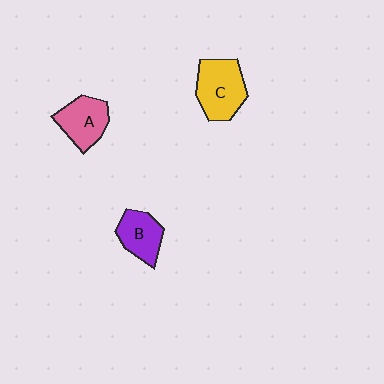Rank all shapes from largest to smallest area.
From largest to smallest: C (yellow), A (pink), B (purple).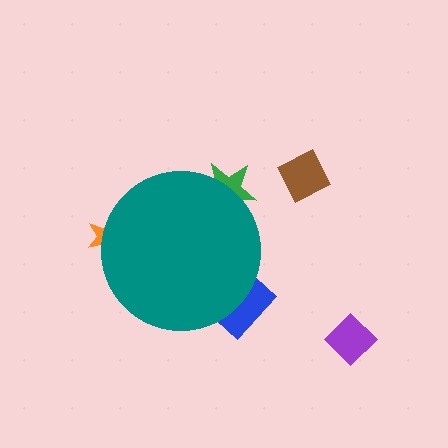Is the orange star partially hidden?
Yes, the orange star is partially hidden behind the teal circle.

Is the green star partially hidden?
Yes, the green star is partially hidden behind the teal circle.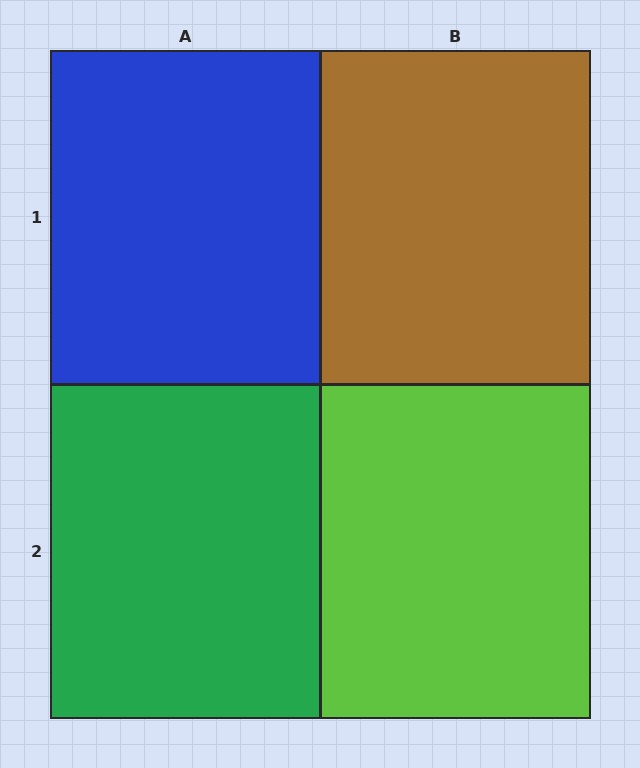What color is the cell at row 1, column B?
Brown.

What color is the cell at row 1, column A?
Blue.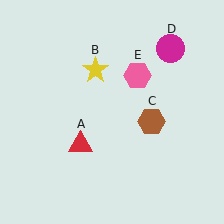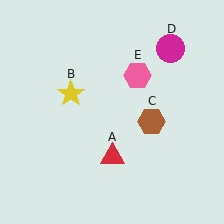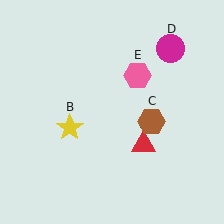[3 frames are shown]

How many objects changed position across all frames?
2 objects changed position: red triangle (object A), yellow star (object B).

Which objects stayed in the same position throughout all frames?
Brown hexagon (object C) and magenta circle (object D) and pink hexagon (object E) remained stationary.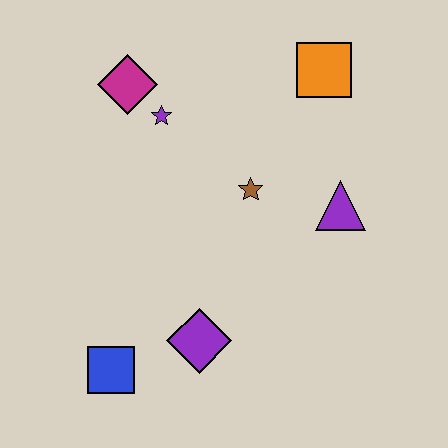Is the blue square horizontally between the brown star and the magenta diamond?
No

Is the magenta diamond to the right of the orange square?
No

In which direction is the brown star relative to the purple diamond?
The brown star is above the purple diamond.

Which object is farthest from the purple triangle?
The blue square is farthest from the purple triangle.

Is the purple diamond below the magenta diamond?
Yes